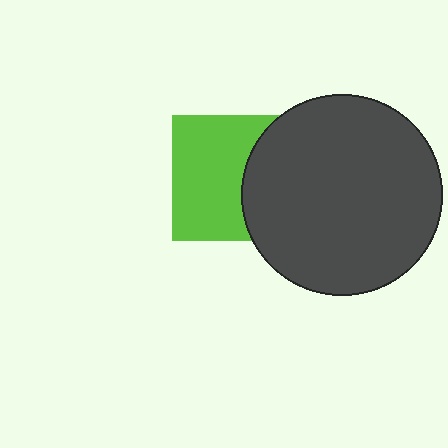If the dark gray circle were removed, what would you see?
You would see the complete lime square.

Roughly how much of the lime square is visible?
About half of it is visible (roughly 62%).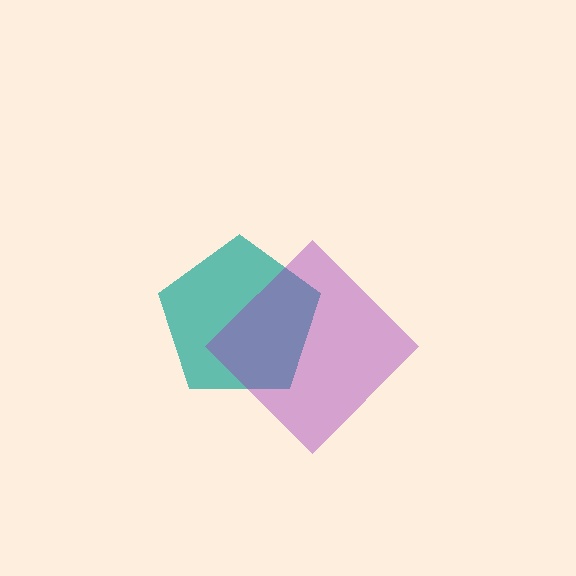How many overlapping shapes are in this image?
There are 2 overlapping shapes in the image.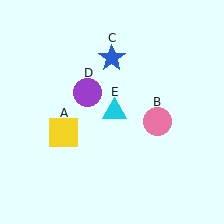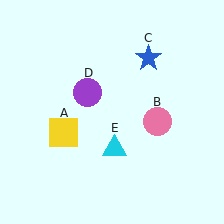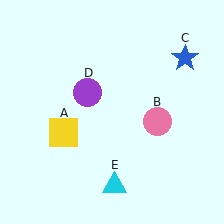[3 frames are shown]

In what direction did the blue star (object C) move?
The blue star (object C) moved right.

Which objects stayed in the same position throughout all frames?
Yellow square (object A) and pink circle (object B) and purple circle (object D) remained stationary.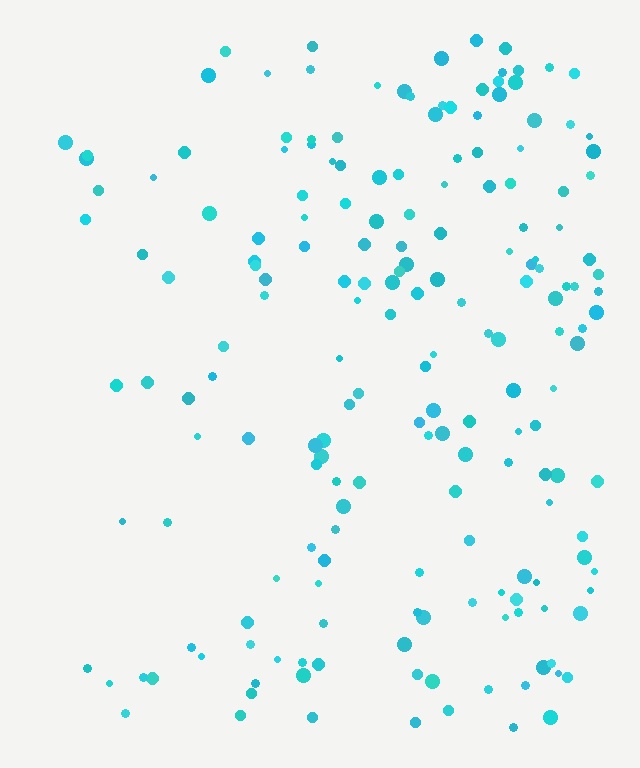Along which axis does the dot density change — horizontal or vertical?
Horizontal.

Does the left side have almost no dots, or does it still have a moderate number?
Still a moderate number, just noticeably fewer than the right.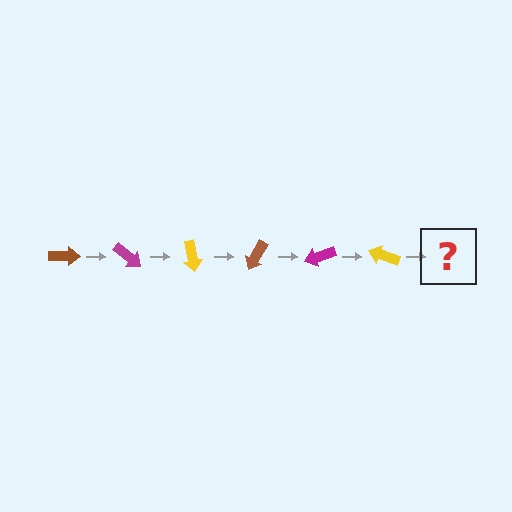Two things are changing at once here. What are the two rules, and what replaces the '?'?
The two rules are that it rotates 40 degrees each step and the color cycles through brown, magenta, and yellow. The '?' should be a brown arrow, rotated 240 degrees from the start.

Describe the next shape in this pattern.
It should be a brown arrow, rotated 240 degrees from the start.